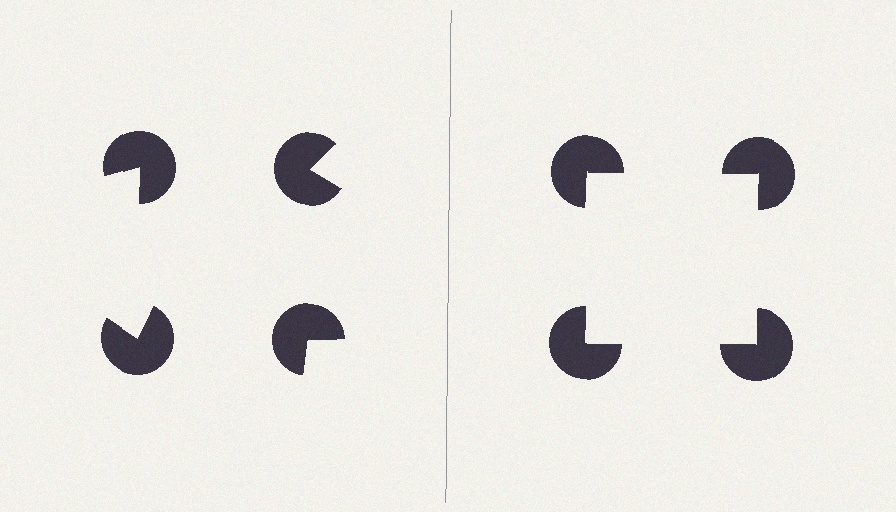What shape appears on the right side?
An illusory square.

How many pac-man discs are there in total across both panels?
8 — 4 on each side.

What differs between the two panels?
The pac-man discs are positioned identically on both sides; only the wedge orientations differ. On the right they align to a square; on the left they are misaligned.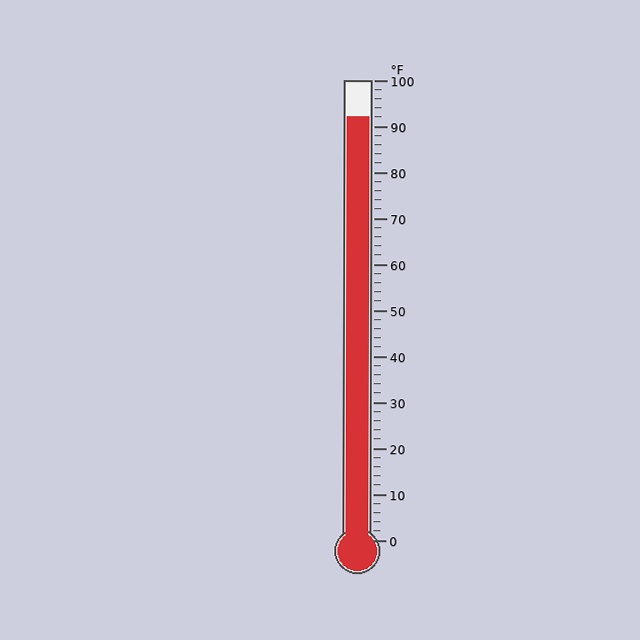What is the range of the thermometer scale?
The thermometer scale ranges from 0°F to 100°F.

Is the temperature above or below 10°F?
The temperature is above 10°F.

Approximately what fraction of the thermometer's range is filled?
The thermometer is filled to approximately 90% of its range.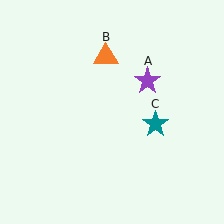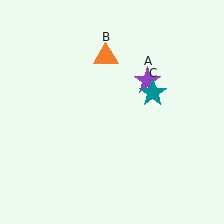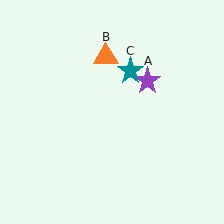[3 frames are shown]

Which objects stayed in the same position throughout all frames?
Purple star (object A) and orange triangle (object B) remained stationary.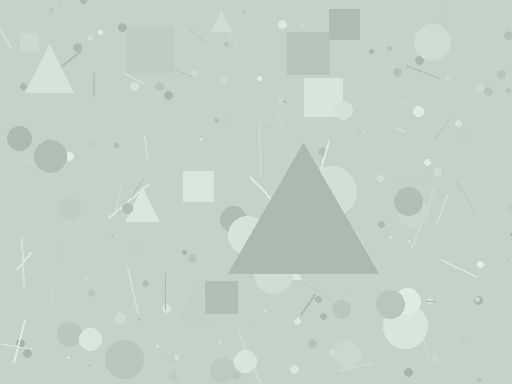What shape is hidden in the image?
A triangle is hidden in the image.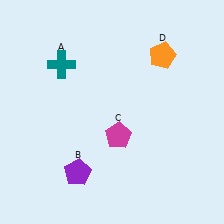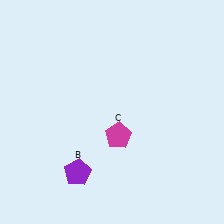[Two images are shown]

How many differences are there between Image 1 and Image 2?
There are 2 differences between the two images.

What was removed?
The orange pentagon (D), the teal cross (A) were removed in Image 2.